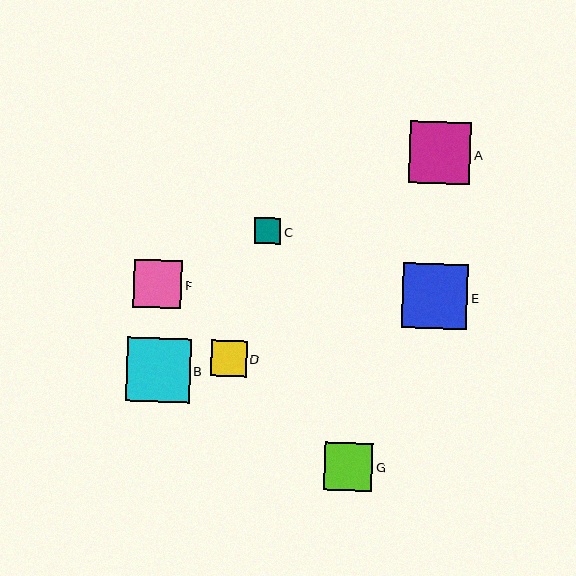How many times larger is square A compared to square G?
Square A is approximately 1.3 times the size of square G.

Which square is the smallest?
Square C is the smallest with a size of approximately 26 pixels.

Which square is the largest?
Square E is the largest with a size of approximately 65 pixels.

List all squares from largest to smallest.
From largest to smallest: E, B, A, G, F, D, C.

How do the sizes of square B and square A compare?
Square B and square A are approximately the same size.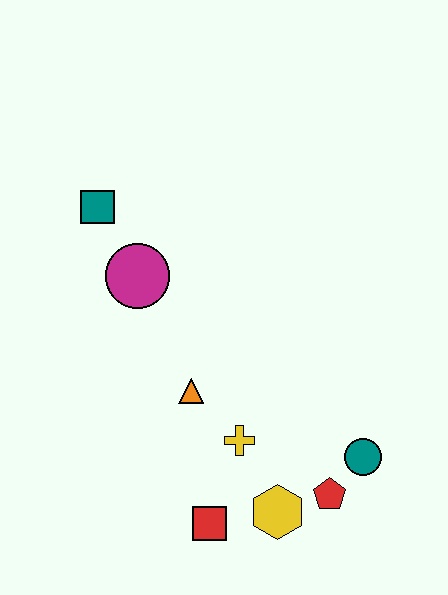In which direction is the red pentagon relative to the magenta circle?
The red pentagon is below the magenta circle.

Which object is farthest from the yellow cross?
The teal square is farthest from the yellow cross.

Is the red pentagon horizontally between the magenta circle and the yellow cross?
No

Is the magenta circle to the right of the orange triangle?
No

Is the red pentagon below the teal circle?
Yes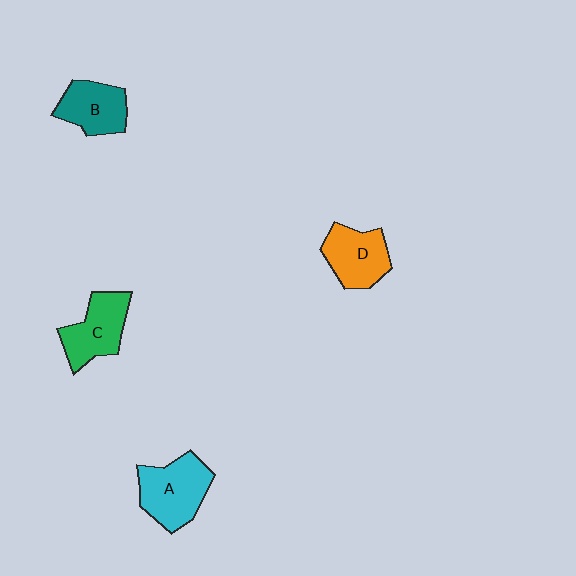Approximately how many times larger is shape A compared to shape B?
Approximately 1.3 times.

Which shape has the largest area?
Shape A (cyan).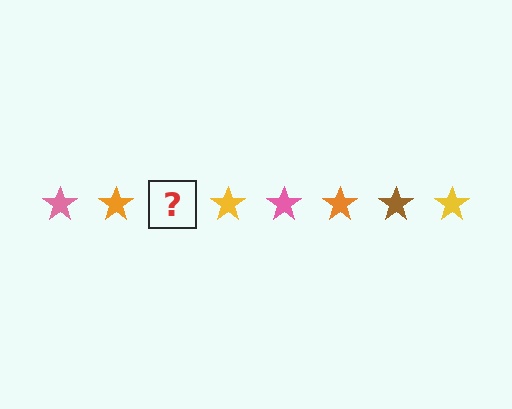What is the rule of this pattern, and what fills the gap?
The rule is that the pattern cycles through pink, orange, brown, yellow stars. The gap should be filled with a brown star.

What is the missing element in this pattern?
The missing element is a brown star.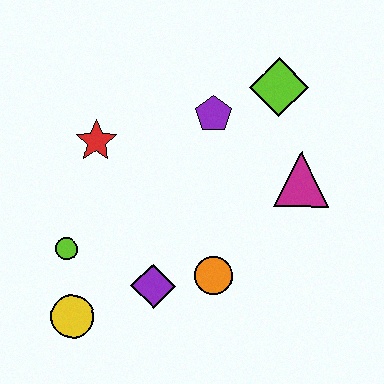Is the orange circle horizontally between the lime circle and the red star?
No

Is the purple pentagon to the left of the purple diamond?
No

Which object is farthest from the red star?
The magenta triangle is farthest from the red star.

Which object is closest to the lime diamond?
The purple pentagon is closest to the lime diamond.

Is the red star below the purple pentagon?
Yes